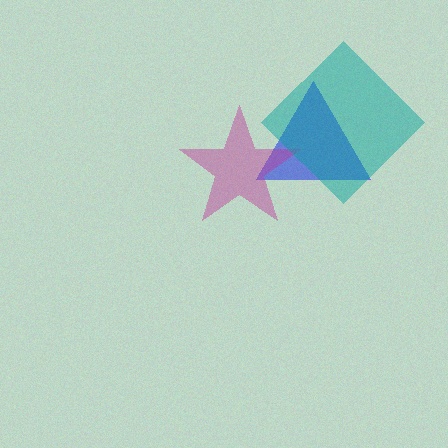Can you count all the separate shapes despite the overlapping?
Yes, there are 3 separate shapes.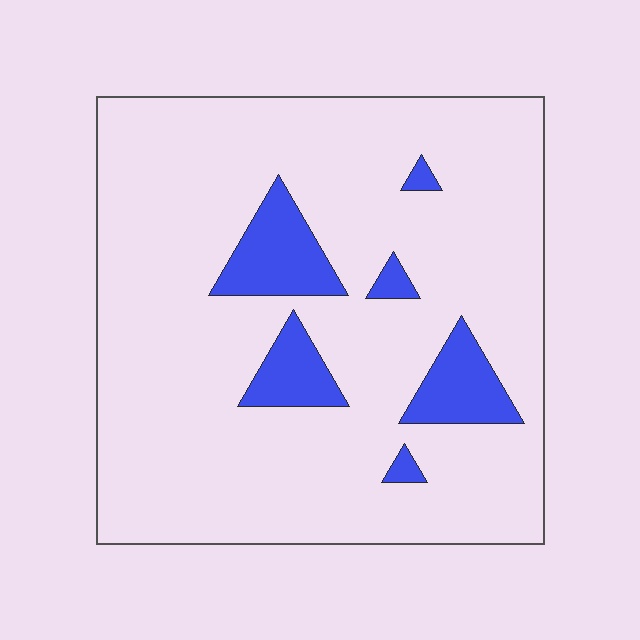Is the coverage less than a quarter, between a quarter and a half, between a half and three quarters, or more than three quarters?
Less than a quarter.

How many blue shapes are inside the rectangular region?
6.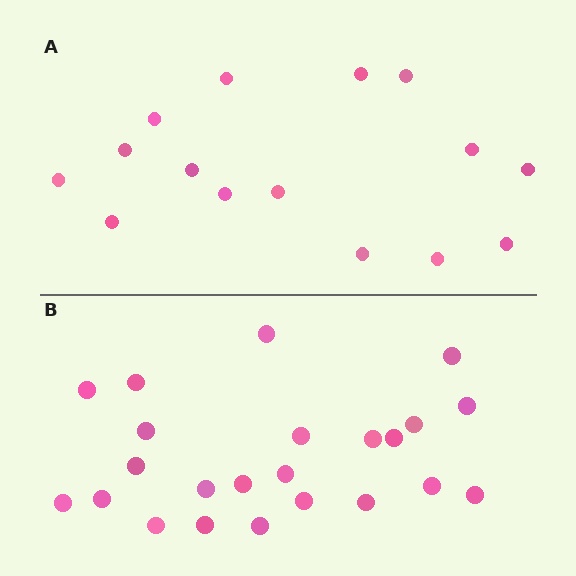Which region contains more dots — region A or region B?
Region B (the bottom region) has more dots.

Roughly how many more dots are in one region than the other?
Region B has roughly 8 or so more dots than region A.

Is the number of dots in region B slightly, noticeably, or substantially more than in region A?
Region B has substantially more. The ratio is roughly 1.5 to 1.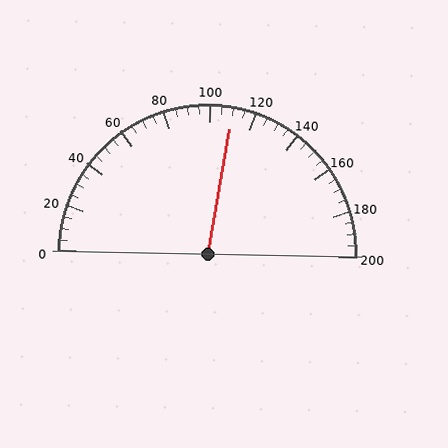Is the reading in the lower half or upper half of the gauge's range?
The reading is in the upper half of the range (0 to 200).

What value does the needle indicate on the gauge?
The needle indicates approximately 110.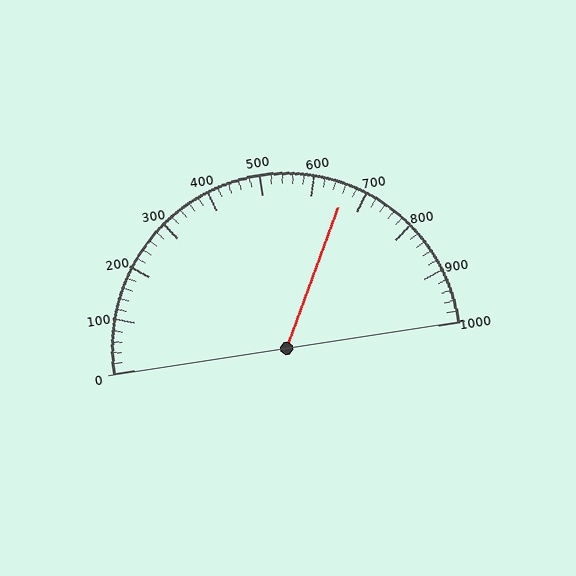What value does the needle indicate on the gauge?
The needle indicates approximately 660.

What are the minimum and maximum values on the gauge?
The gauge ranges from 0 to 1000.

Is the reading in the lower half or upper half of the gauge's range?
The reading is in the upper half of the range (0 to 1000).